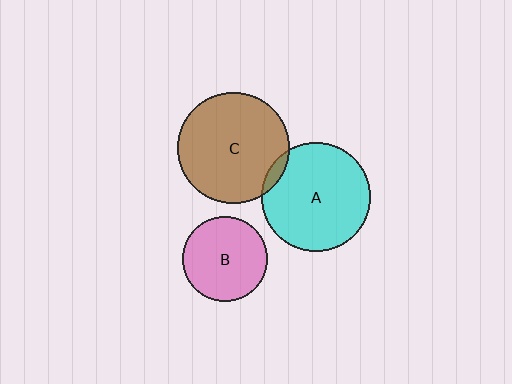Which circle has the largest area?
Circle C (brown).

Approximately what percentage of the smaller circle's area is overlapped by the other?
Approximately 5%.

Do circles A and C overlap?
Yes.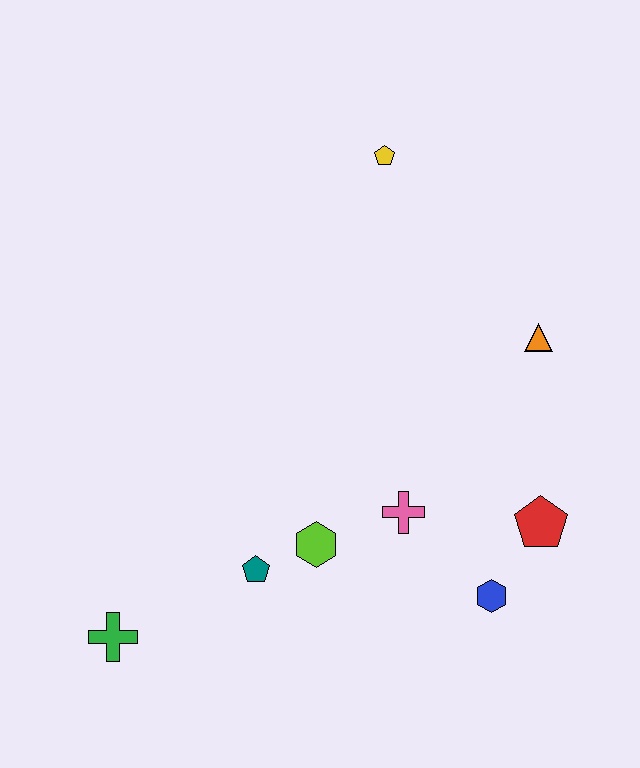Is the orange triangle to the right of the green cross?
Yes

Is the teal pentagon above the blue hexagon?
Yes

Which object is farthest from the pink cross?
The yellow pentagon is farthest from the pink cross.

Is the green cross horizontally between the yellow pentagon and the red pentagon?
No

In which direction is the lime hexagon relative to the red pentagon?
The lime hexagon is to the left of the red pentagon.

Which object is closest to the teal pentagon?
The lime hexagon is closest to the teal pentagon.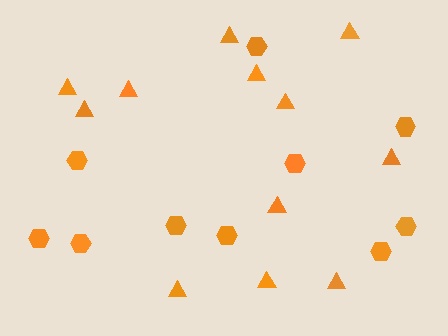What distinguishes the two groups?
There are 2 groups: one group of triangles (12) and one group of hexagons (10).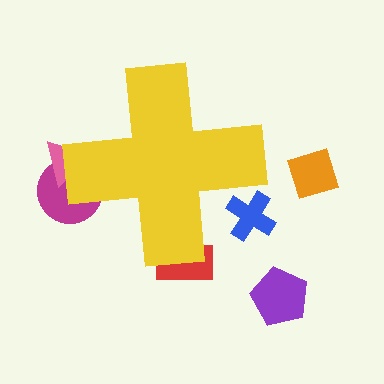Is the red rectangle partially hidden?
Yes, the red rectangle is partially hidden behind the yellow cross.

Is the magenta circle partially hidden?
Yes, the magenta circle is partially hidden behind the yellow cross.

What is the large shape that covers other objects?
A yellow cross.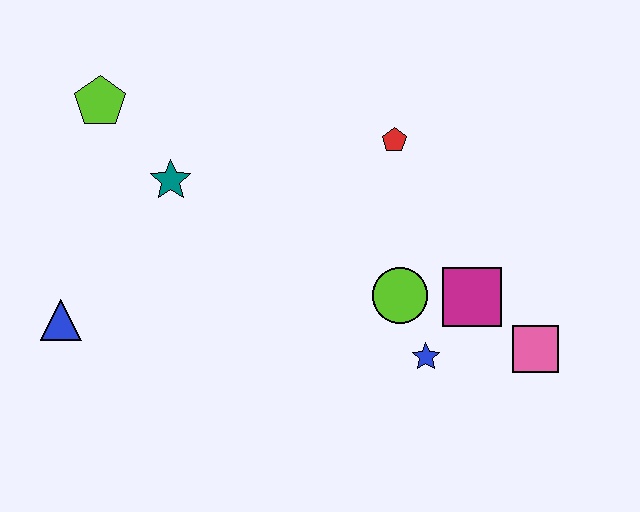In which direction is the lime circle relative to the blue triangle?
The lime circle is to the right of the blue triangle.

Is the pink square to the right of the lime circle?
Yes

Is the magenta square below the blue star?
No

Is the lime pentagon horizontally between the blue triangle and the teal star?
Yes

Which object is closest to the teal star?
The lime pentagon is closest to the teal star.